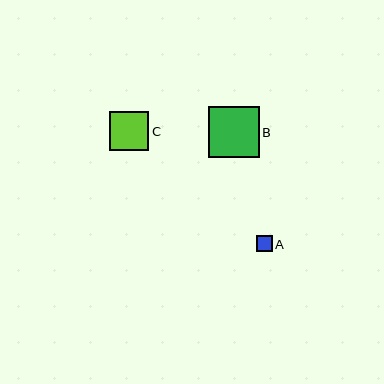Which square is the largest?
Square B is the largest with a size of approximately 51 pixels.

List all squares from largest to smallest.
From largest to smallest: B, C, A.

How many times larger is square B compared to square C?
Square B is approximately 1.3 times the size of square C.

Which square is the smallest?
Square A is the smallest with a size of approximately 15 pixels.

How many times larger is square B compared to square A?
Square B is approximately 3.3 times the size of square A.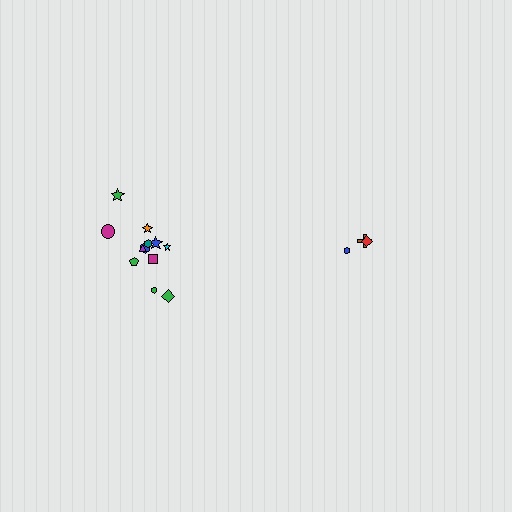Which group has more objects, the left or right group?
The left group.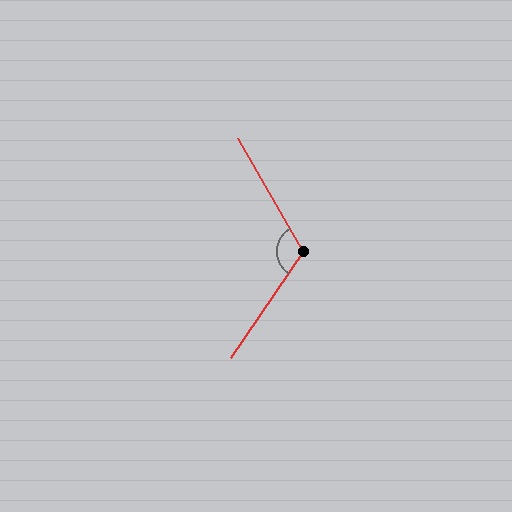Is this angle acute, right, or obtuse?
It is obtuse.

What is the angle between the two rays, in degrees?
Approximately 116 degrees.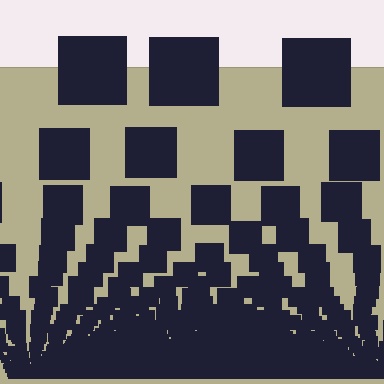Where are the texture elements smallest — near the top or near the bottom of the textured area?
Near the bottom.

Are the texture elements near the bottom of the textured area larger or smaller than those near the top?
Smaller. The gradient is inverted — elements near the bottom are smaller and denser.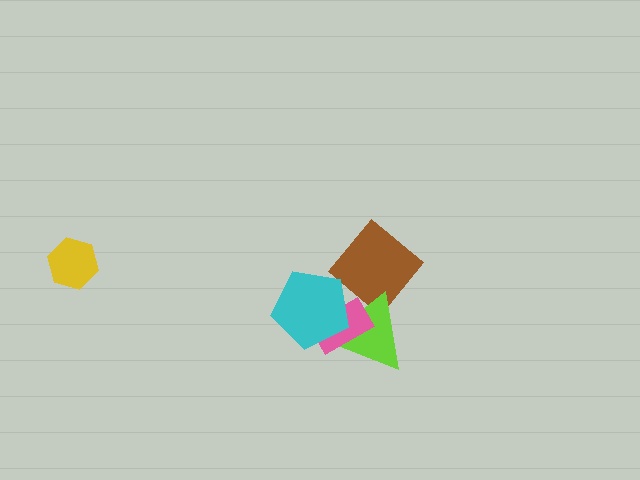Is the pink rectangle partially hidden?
Yes, it is partially covered by another shape.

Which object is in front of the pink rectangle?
The cyan pentagon is in front of the pink rectangle.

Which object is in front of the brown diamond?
The lime triangle is in front of the brown diamond.